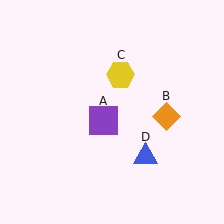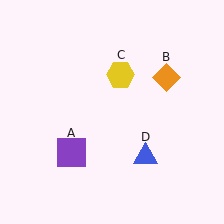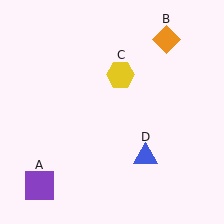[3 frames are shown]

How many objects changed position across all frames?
2 objects changed position: purple square (object A), orange diamond (object B).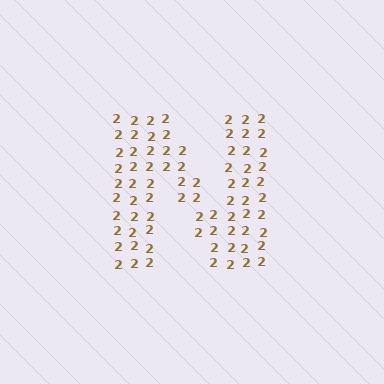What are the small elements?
The small elements are digit 2's.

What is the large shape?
The large shape is the letter N.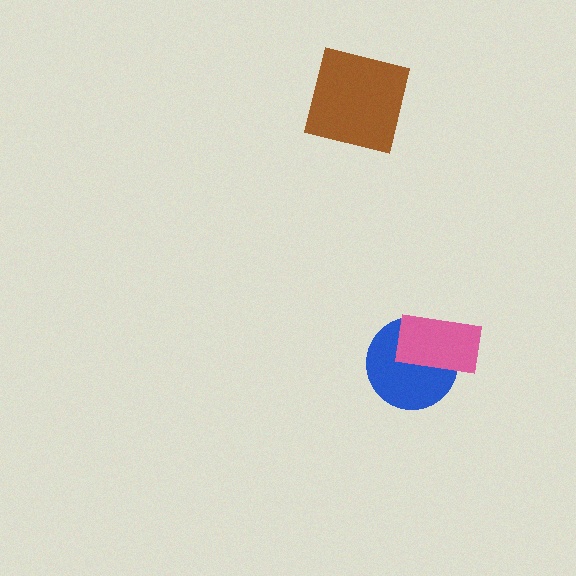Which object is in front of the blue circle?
The pink rectangle is in front of the blue circle.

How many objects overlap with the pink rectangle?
1 object overlaps with the pink rectangle.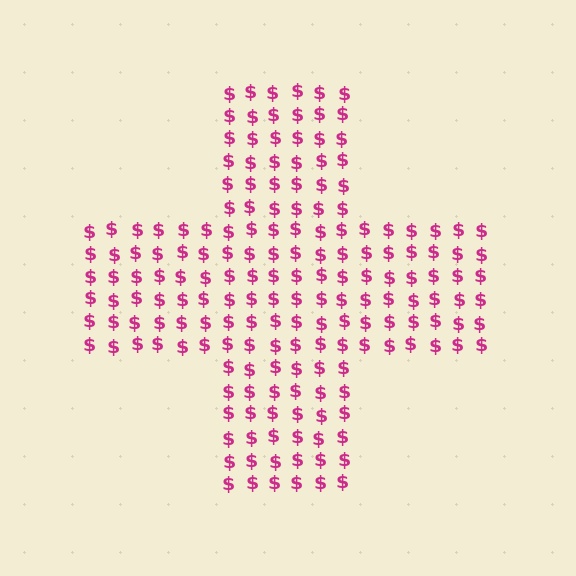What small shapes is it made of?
It is made of small dollar signs.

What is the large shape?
The large shape is a cross.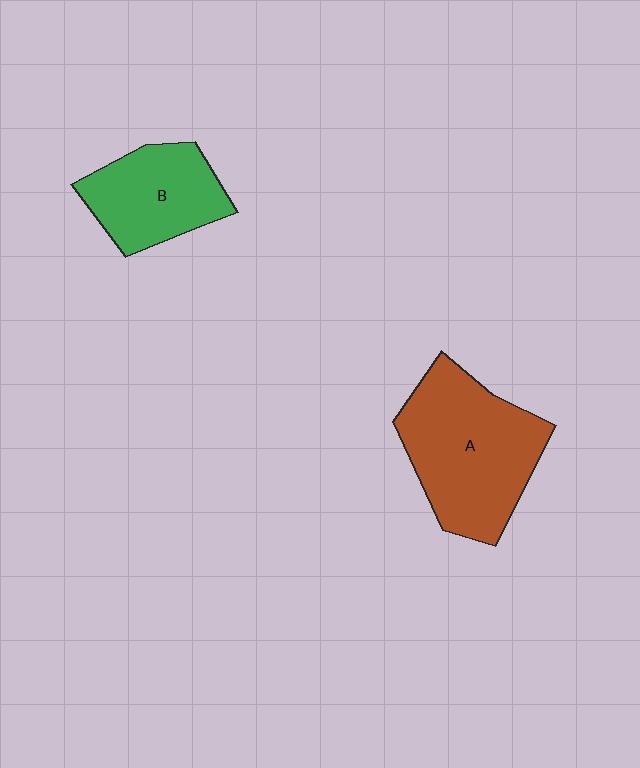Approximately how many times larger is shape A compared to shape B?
Approximately 1.5 times.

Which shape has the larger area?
Shape A (brown).